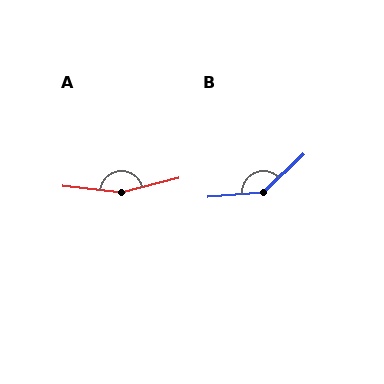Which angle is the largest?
A, at approximately 160 degrees.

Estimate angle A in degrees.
Approximately 160 degrees.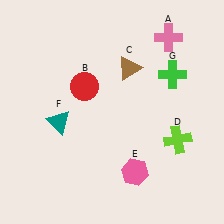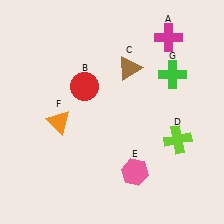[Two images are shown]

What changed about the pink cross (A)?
In Image 1, A is pink. In Image 2, it changed to magenta.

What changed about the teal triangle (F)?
In Image 1, F is teal. In Image 2, it changed to orange.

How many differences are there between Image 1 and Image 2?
There are 2 differences between the two images.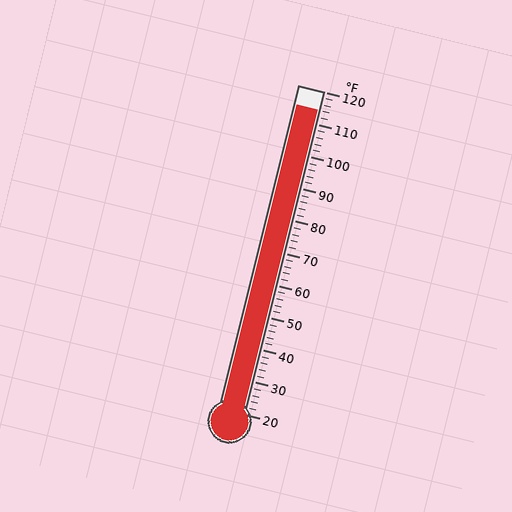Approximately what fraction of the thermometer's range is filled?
The thermometer is filled to approximately 95% of its range.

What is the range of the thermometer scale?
The thermometer scale ranges from 20°F to 120°F.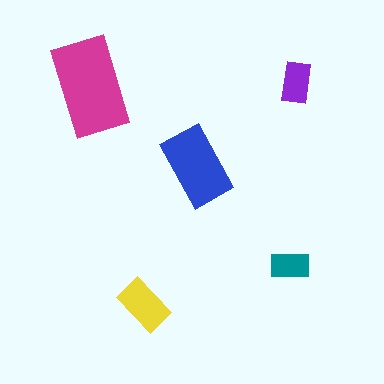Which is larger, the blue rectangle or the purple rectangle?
The blue one.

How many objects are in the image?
There are 5 objects in the image.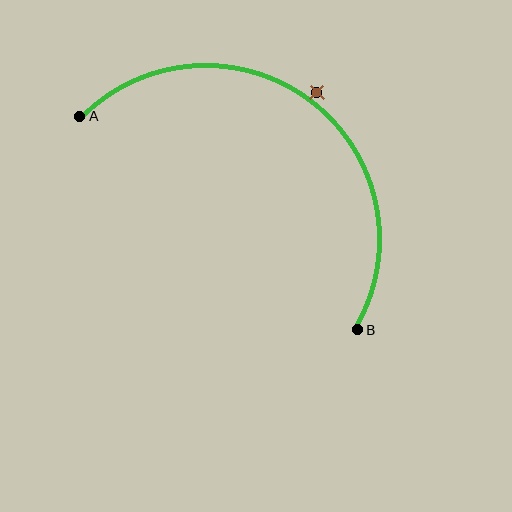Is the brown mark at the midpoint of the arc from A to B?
No — the brown mark does not lie on the arc at all. It sits slightly outside the curve.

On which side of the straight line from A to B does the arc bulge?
The arc bulges above and to the right of the straight line connecting A and B.